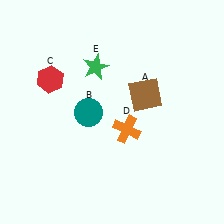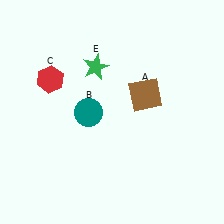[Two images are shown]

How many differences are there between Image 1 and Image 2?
There is 1 difference between the two images.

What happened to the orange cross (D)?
The orange cross (D) was removed in Image 2. It was in the bottom-right area of Image 1.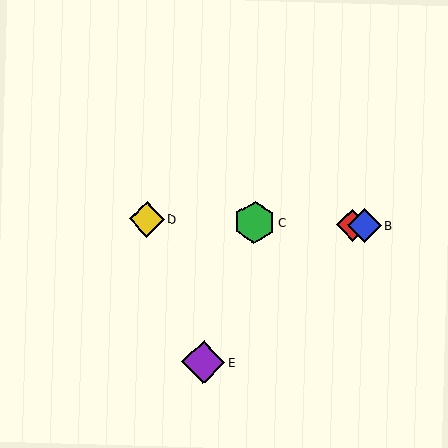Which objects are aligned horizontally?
Objects A, B, C, D are aligned horizontally.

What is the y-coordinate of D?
Object D is at y≈219.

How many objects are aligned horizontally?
4 objects (A, B, C, D) are aligned horizontally.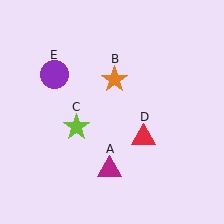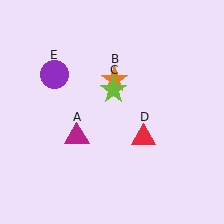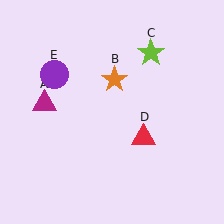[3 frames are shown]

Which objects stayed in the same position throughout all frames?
Orange star (object B) and red triangle (object D) and purple circle (object E) remained stationary.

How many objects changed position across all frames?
2 objects changed position: magenta triangle (object A), lime star (object C).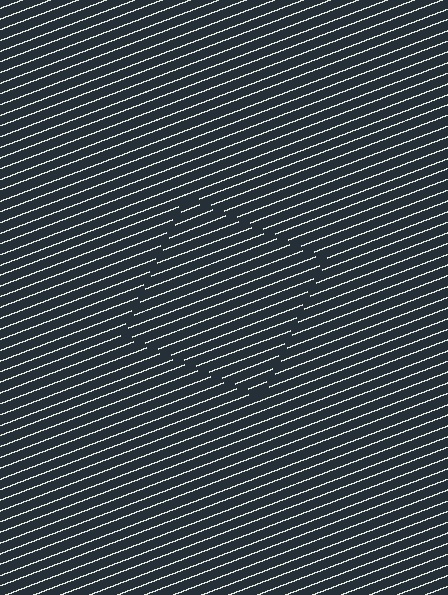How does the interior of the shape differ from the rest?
The interior of the shape contains the same grating, shifted by half a period — the contour is defined by the phase discontinuity where line-ends from the inner and outer gratings abut.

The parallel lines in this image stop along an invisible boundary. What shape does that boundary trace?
An illusory square. The interior of the shape contains the same grating, shifted by half a period — the contour is defined by the phase discontinuity where line-ends from the inner and outer gratings abut.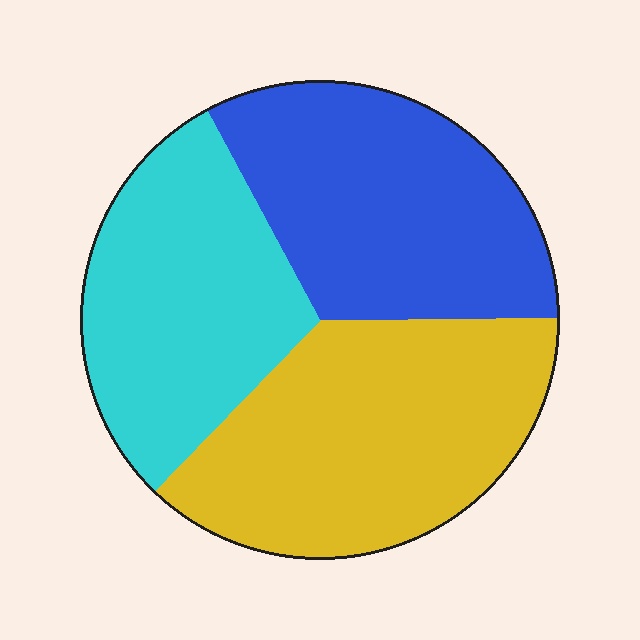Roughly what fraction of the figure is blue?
Blue takes up about one third (1/3) of the figure.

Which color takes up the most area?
Yellow, at roughly 35%.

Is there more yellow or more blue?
Yellow.